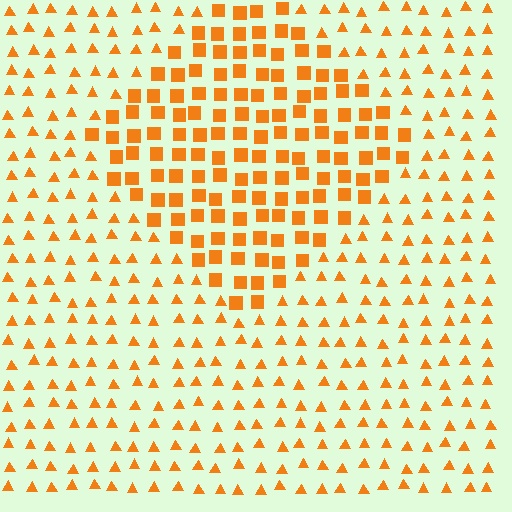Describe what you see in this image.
The image is filled with small orange elements arranged in a uniform grid. A diamond-shaped region contains squares, while the surrounding area contains triangles. The boundary is defined purely by the change in element shape.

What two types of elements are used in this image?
The image uses squares inside the diamond region and triangles outside it.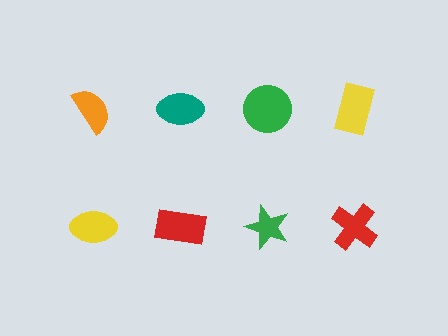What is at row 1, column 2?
A teal ellipse.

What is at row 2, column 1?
A yellow ellipse.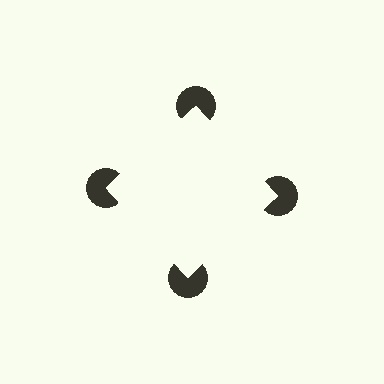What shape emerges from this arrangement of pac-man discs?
An illusory square — its edges are inferred from the aligned wedge cuts in the pac-man discs, not physically drawn.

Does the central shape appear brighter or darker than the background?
It typically appears slightly brighter than the background, even though no actual brightness change is drawn.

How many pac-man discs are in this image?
There are 4 — one at each vertex of the illusory square.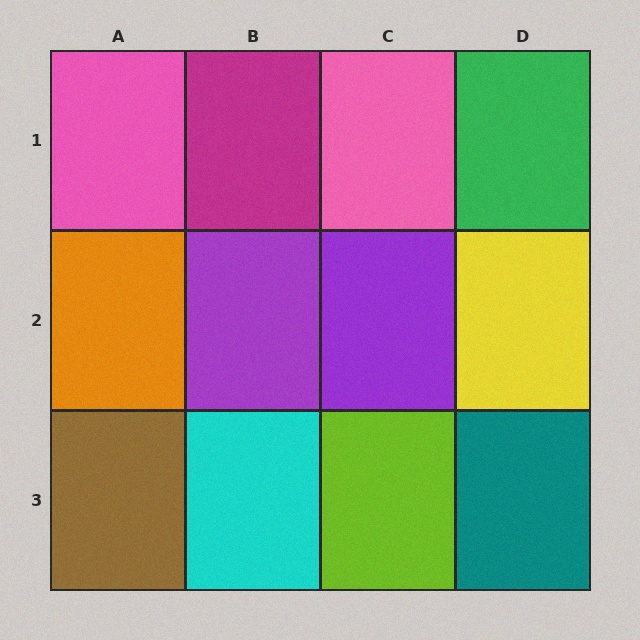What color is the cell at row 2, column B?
Purple.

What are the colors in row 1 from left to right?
Pink, magenta, pink, green.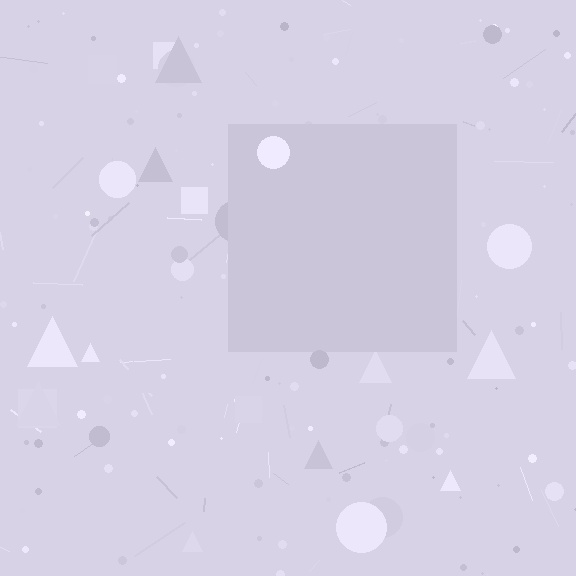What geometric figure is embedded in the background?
A square is embedded in the background.